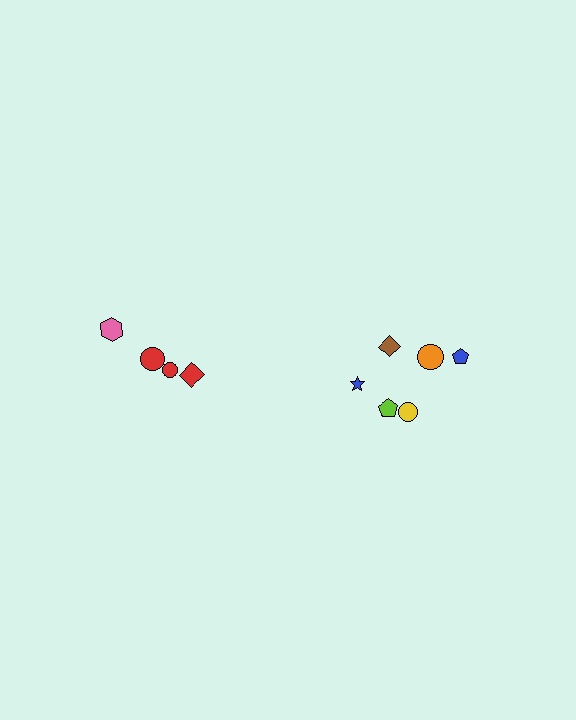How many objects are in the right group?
There are 6 objects.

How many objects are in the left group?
There are 4 objects.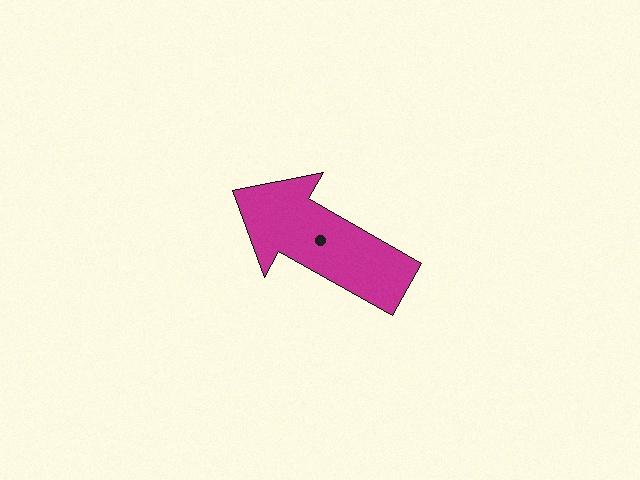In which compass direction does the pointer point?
Northwest.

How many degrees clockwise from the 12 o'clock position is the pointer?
Approximately 300 degrees.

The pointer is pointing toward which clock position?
Roughly 10 o'clock.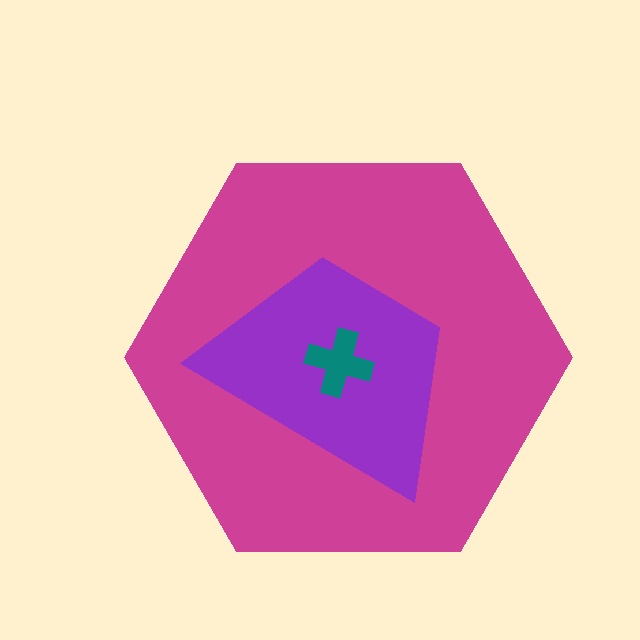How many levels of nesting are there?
3.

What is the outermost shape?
The magenta hexagon.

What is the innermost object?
The teal cross.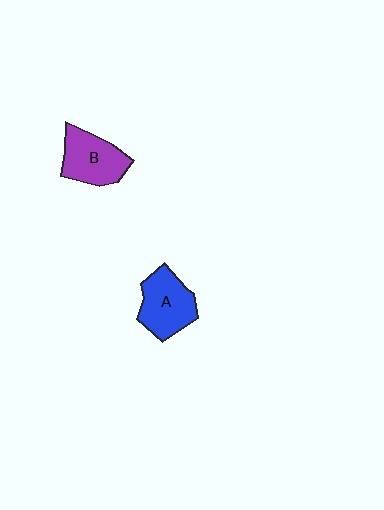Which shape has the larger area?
Shape A (blue).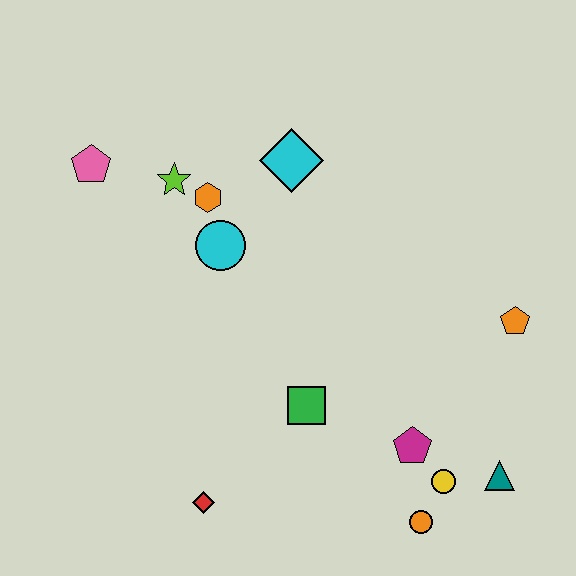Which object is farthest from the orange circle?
The pink pentagon is farthest from the orange circle.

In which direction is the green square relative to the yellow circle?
The green square is to the left of the yellow circle.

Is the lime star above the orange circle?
Yes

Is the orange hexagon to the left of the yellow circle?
Yes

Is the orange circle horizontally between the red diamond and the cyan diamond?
No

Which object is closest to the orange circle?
The yellow circle is closest to the orange circle.